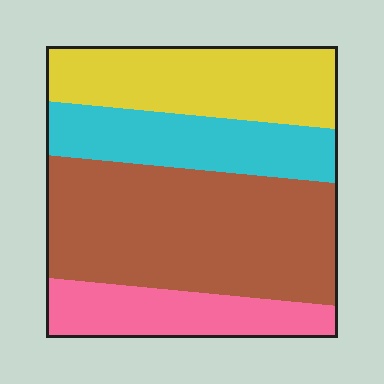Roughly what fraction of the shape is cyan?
Cyan takes up about one fifth (1/5) of the shape.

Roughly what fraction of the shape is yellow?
Yellow takes up less than a quarter of the shape.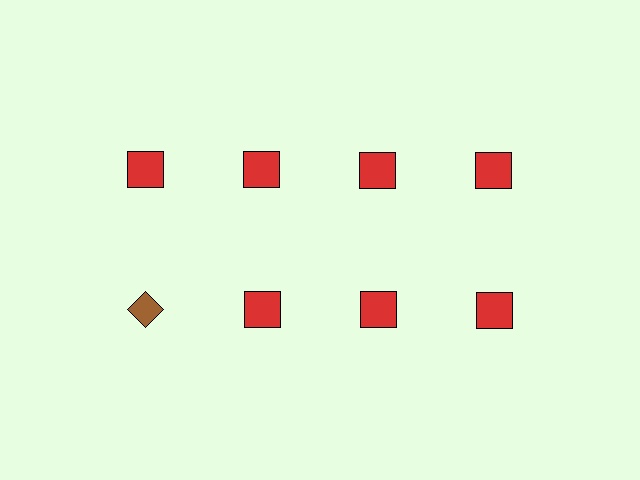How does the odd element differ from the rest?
It differs in both color (brown instead of red) and shape (diamond instead of square).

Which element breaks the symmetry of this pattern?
The brown diamond in the second row, leftmost column breaks the symmetry. All other shapes are red squares.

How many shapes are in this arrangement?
There are 8 shapes arranged in a grid pattern.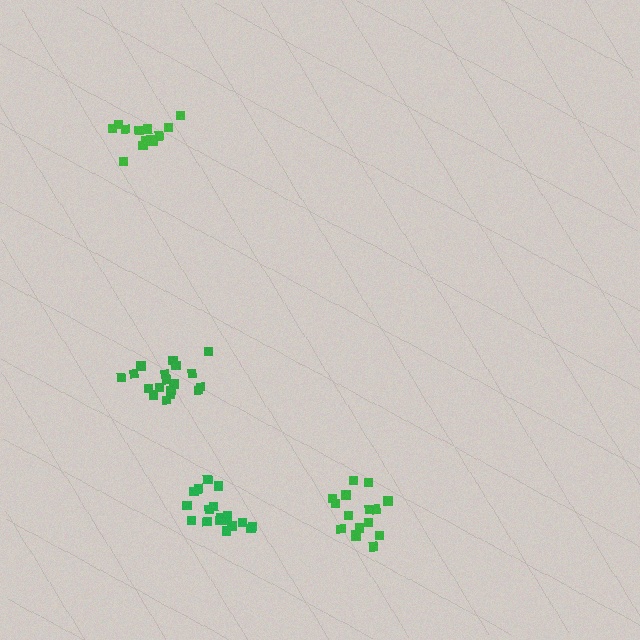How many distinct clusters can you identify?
There are 4 distinct clusters.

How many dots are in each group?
Group 1: 18 dots, Group 2: 13 dots, Group 3: 19 dots, Group 4: 16 dots (66 total).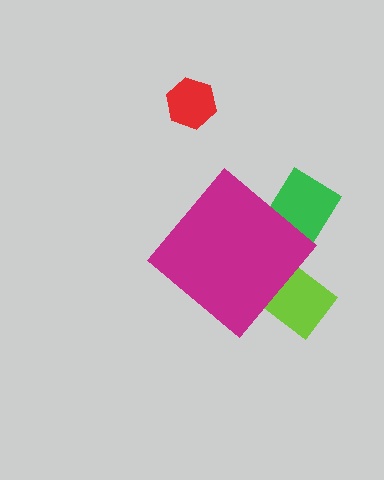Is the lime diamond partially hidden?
Yes, the lime diamond is partially hidden behind the magenta diamond.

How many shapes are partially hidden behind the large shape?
2 shapes are partially hidden.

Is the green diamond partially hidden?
Yes, the green diamond is partially hidden behind the magenta diamond.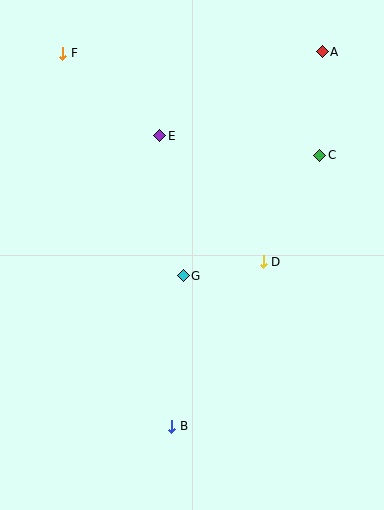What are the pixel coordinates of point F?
Point F is at (63, 53).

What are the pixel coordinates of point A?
Point A is at (322, 52).